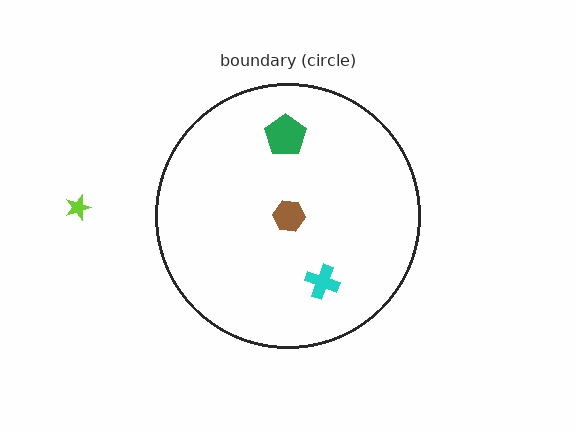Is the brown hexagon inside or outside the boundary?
Inside.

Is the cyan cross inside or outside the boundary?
Inside.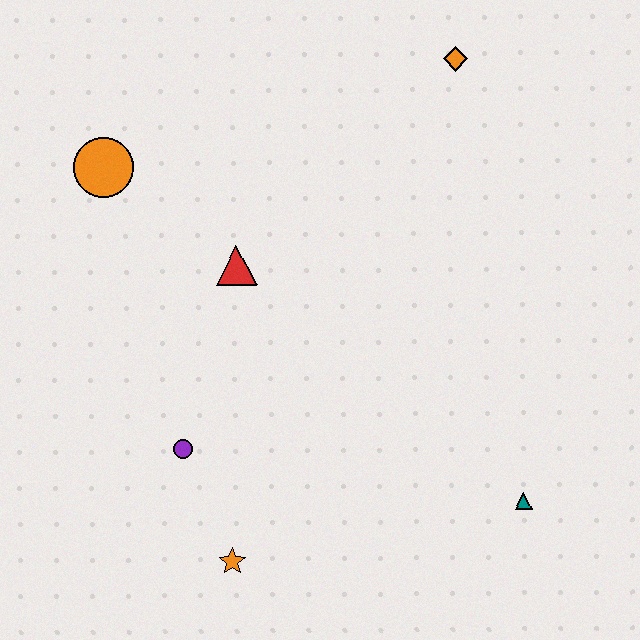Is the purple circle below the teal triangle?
No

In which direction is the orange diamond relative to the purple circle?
The orange diamond is above the purple circle.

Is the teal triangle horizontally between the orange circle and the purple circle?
No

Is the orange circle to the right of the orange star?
No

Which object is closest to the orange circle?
The red triangle is closest to the orange circle.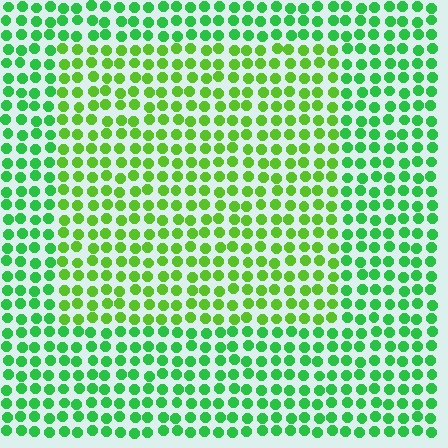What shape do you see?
I see a rectangle.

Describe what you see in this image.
The image is filled with small green elements in a uniform arrangement. A rectangle-shaped region is visible where the elements are tinted to a slightly different hue, forming a subtle color boundary.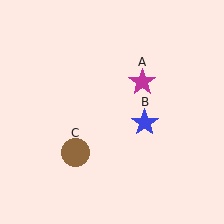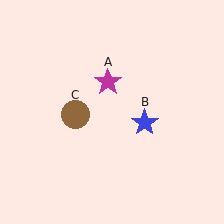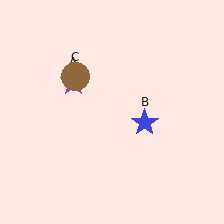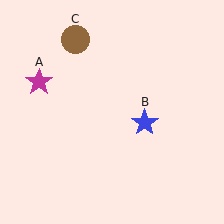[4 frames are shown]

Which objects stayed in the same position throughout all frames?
Blue star (object B) remained stationary.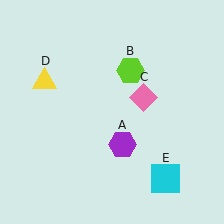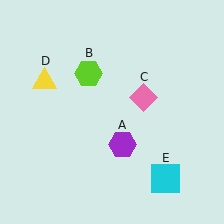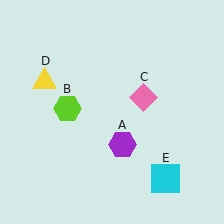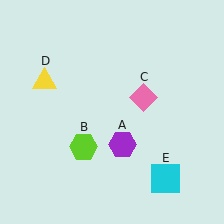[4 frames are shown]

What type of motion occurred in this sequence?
The lime hexagon (object B) rotated counterclockwise around the center of the scene.